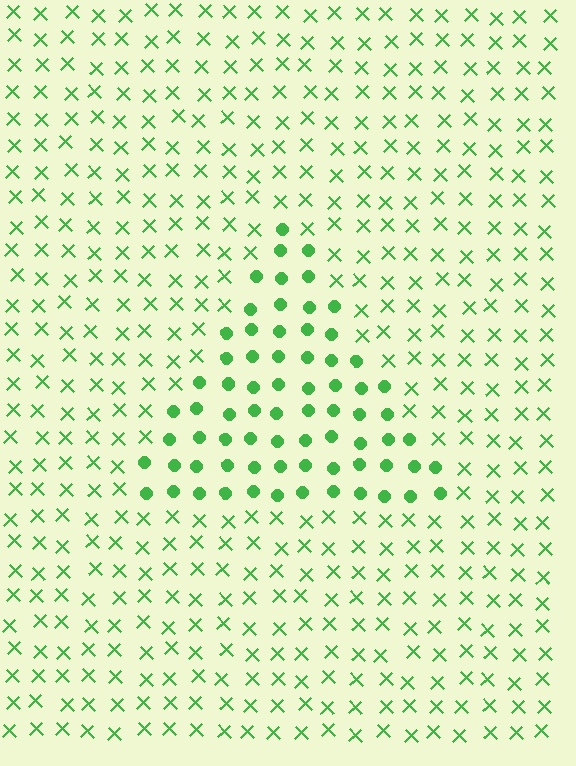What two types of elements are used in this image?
The image uses circles inside the triangle region and X marks outside it.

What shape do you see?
I see a triangle.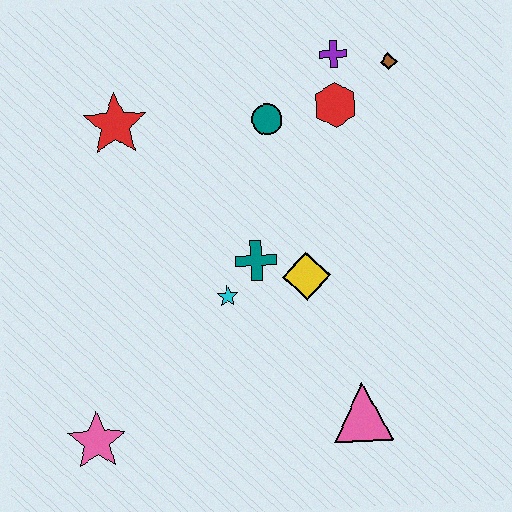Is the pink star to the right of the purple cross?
No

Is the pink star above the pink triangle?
No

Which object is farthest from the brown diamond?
The pink star is farthest from the brown diamond.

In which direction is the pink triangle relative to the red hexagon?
The pink triangle is below the red hexagon.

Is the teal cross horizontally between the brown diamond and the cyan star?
Yes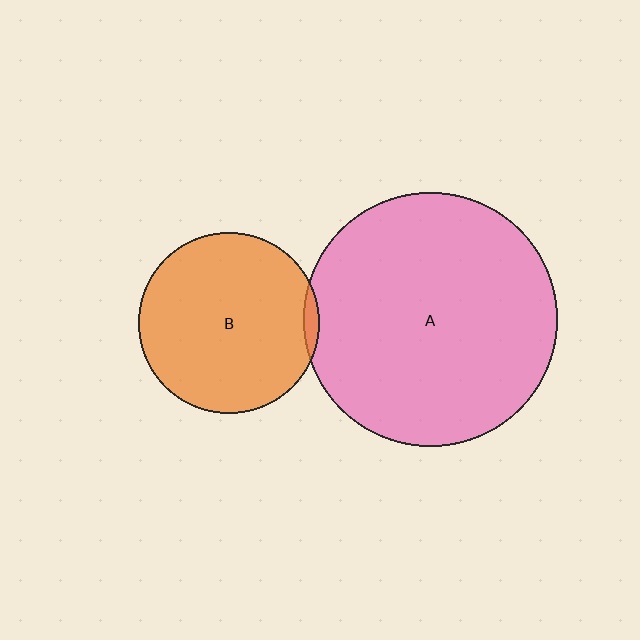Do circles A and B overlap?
Yes.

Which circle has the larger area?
Circle A (pink).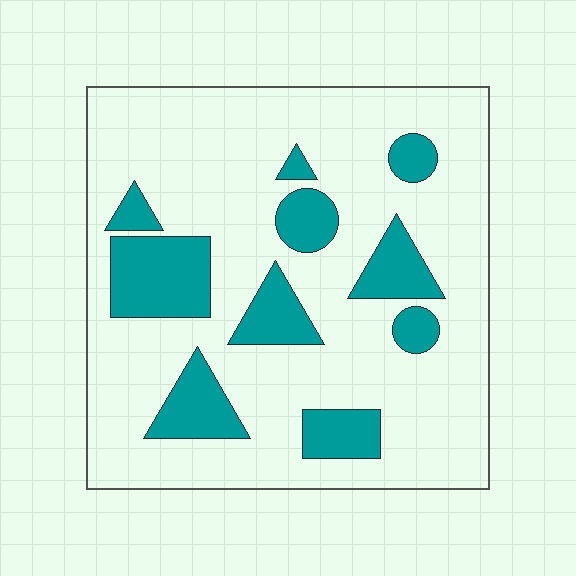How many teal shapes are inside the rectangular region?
10.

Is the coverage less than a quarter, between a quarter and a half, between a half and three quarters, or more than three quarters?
Less than a quarter.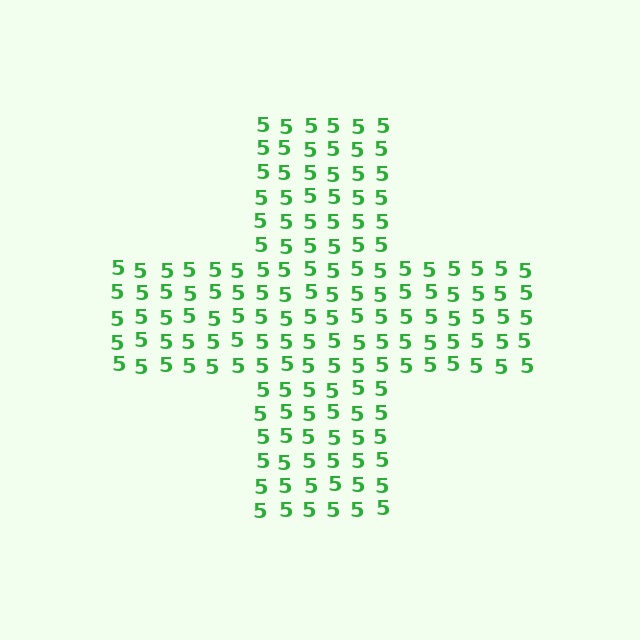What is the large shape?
The large shape is a cross.